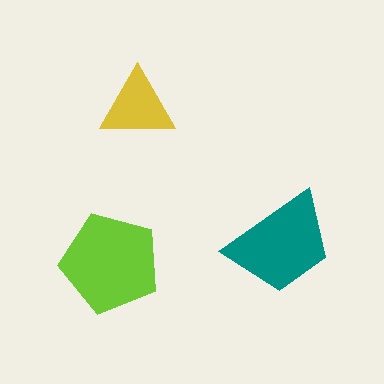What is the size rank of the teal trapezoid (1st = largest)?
2nd.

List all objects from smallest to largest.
The yellow triangle, the teal trapezoid, the lime pentagon.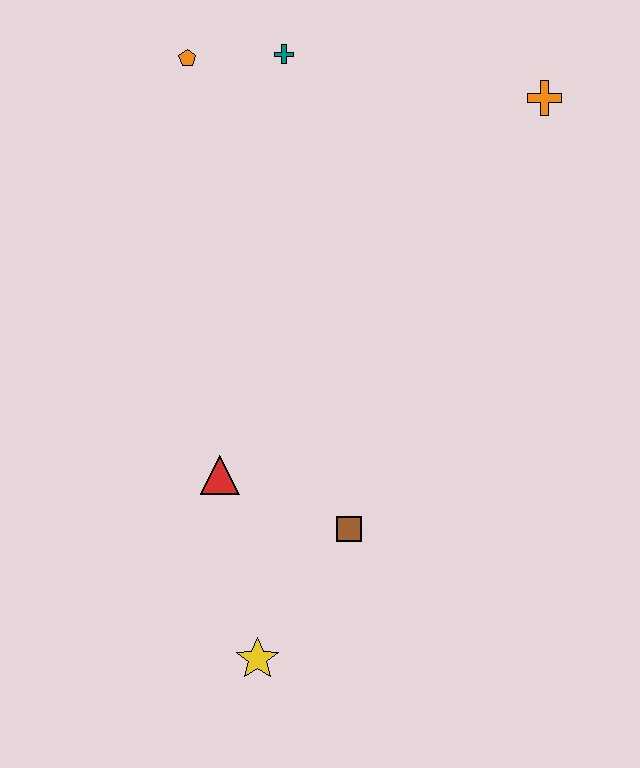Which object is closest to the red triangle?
The brown square is closest to the red triangle.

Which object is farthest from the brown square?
The orange pentagon is farthest from the brown square.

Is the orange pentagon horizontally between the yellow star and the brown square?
No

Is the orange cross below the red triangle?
No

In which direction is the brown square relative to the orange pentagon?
The brown square is below the orange pentagon.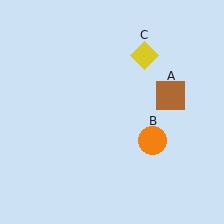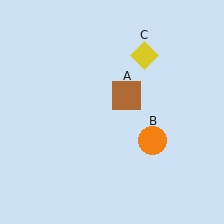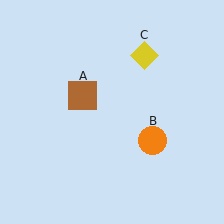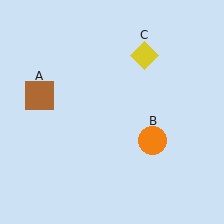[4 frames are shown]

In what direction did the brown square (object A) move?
The brown square (object A) moved left.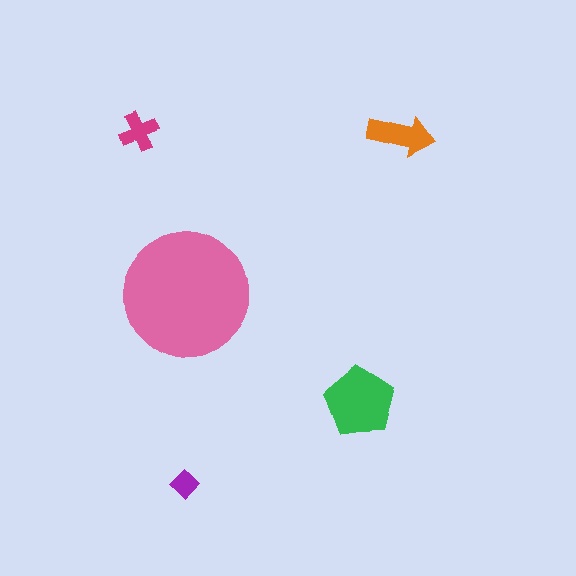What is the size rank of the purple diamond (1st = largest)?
5th.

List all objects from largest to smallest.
The pink circle, the green pentagon, the orange arrow, the magenta cross, the purple diamond.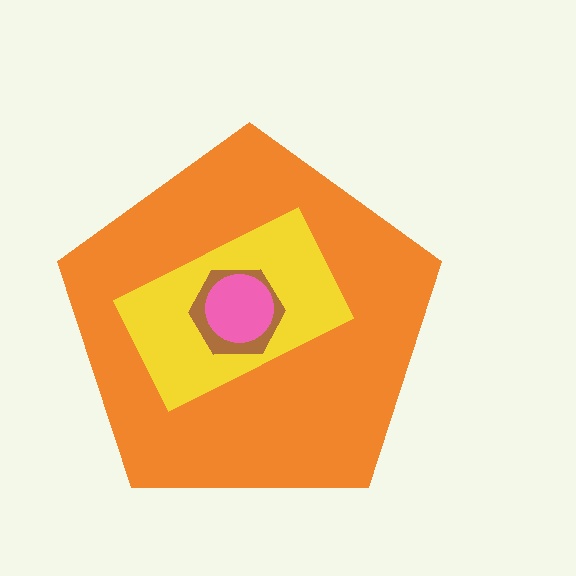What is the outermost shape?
The orange pentagon.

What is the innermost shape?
The pink circle.